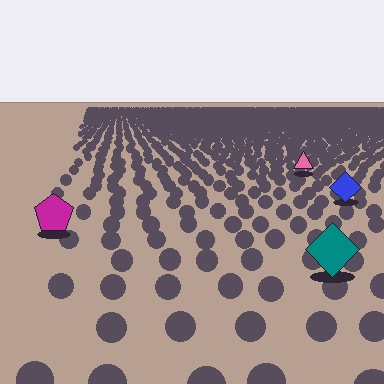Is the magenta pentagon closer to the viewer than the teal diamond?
No. The teal diamond is closer — you can tell from the texture gradient: the ground texture is coarser near it.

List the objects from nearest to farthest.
From nearest to farthest: the teal diamond, the magenta pentagon, the blue diamond, the pink triangle.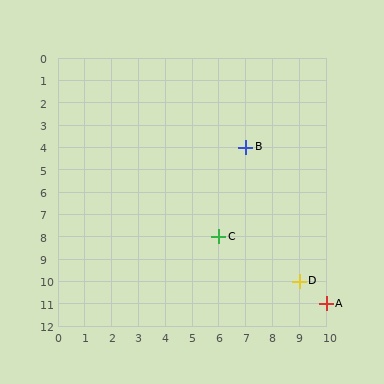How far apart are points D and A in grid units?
Points D and A are 1 column and 1 row apart (about 1.4 grid units diagonally).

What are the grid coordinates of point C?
Point C is at grid coordinates (6, 8).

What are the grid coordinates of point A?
Point A is at grid coordinates (10, 11).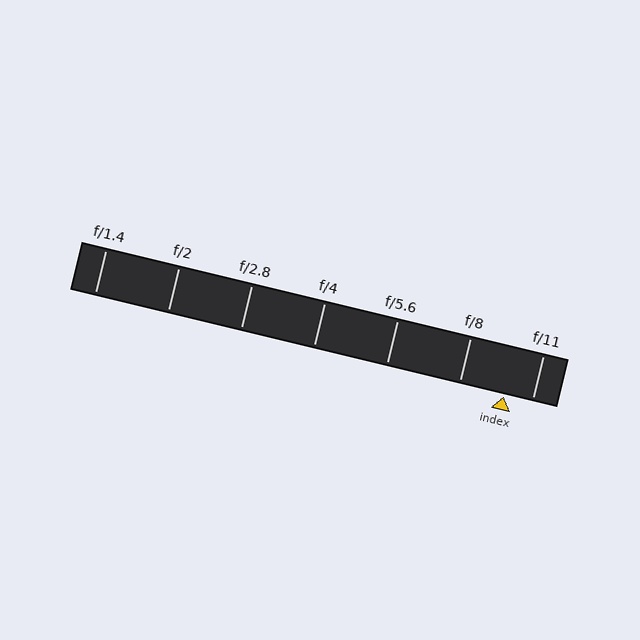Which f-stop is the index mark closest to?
The index mark is closest to f/11.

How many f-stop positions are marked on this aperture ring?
There are 7 f-stop positions marked.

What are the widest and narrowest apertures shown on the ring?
The widest aperture shown is f/1.4 and the narrowest is f/11.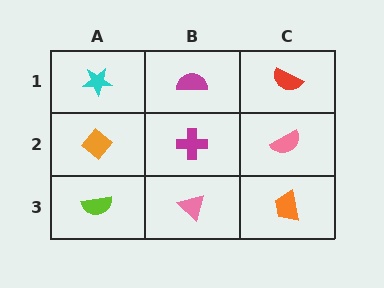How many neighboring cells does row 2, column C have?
3.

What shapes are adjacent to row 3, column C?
A pink semicircle (row 2, column C), a pink triangle (row 3, column B).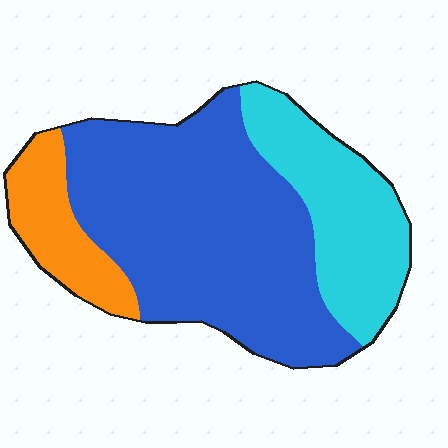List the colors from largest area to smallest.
From largest to smallest: blue, cyan, orange.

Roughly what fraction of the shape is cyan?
Cyan covers roughly 25% of the shape.